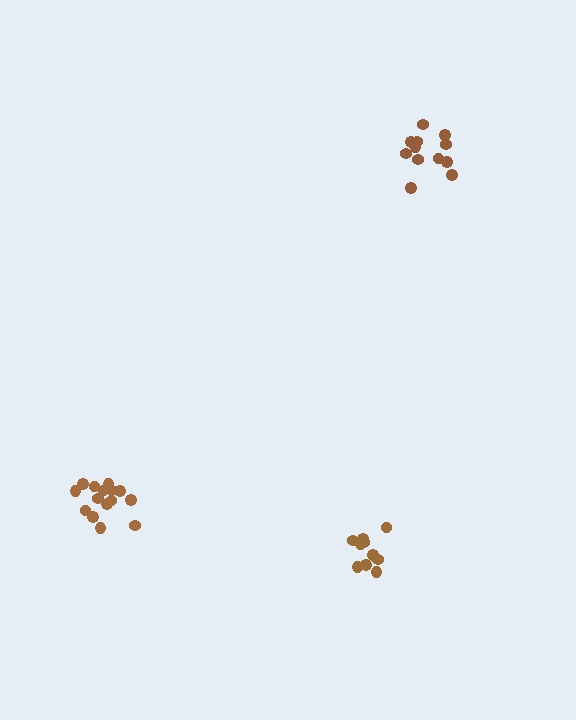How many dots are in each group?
Group 1: 15 dots, Group 2: 10 dots, Group 3: 12 dots (37 total).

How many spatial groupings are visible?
There are 3 spatial groupings.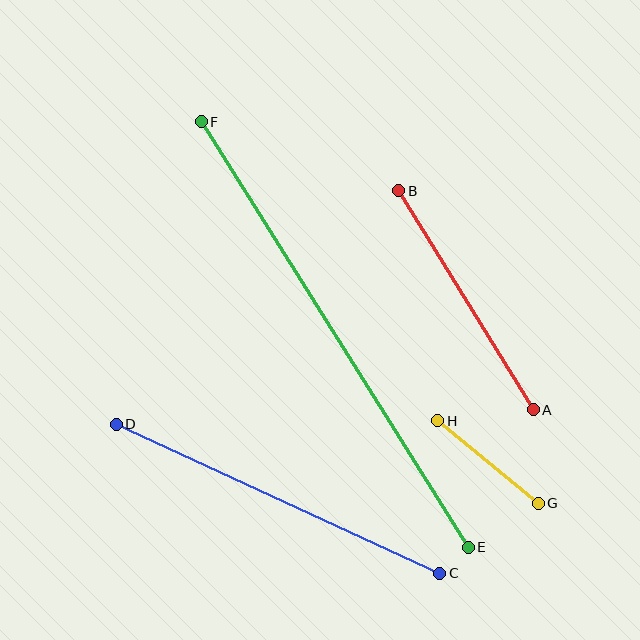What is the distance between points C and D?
The distance is approximately 356 pixels.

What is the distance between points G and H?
The distance is approximately 130 pixels.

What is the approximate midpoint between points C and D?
The midpoint is at approximately (278, 499) pixels.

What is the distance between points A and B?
The distance is approximately 257 pixels.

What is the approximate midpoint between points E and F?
The midpoint is at approximately (335, 334) pixels.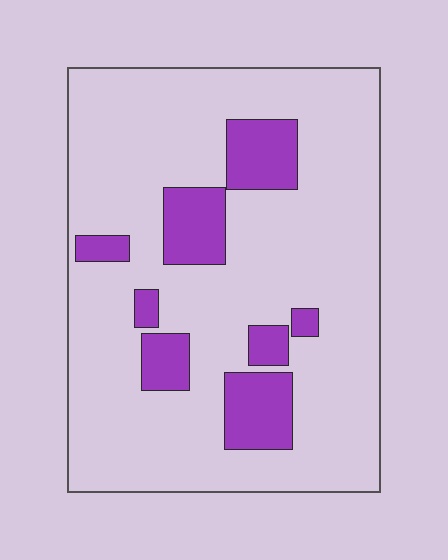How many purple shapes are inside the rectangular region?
8.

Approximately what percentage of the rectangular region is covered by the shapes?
Approximately 15%.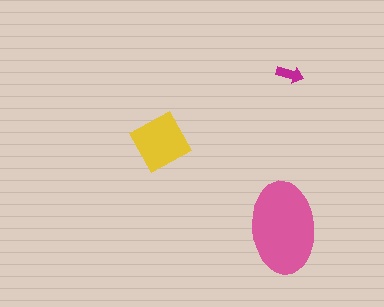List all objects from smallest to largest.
The magenta arrow, the yellow square, the pink ellipse.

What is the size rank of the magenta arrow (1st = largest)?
3rd.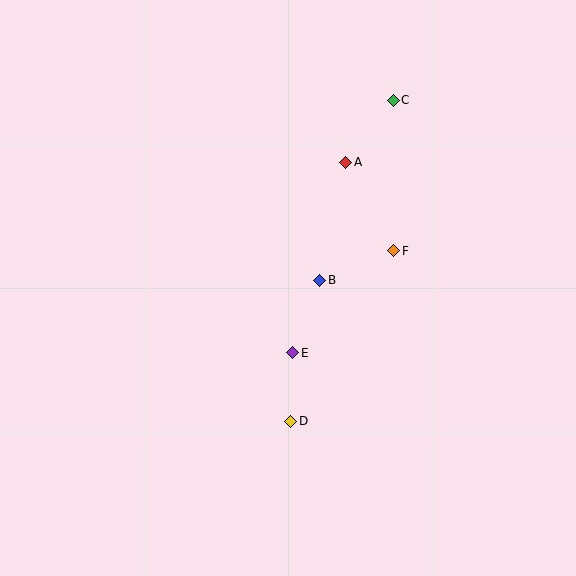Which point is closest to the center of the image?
Point B at (320, 280) is closest to the center.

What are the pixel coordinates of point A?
Point A is at (346, 162).